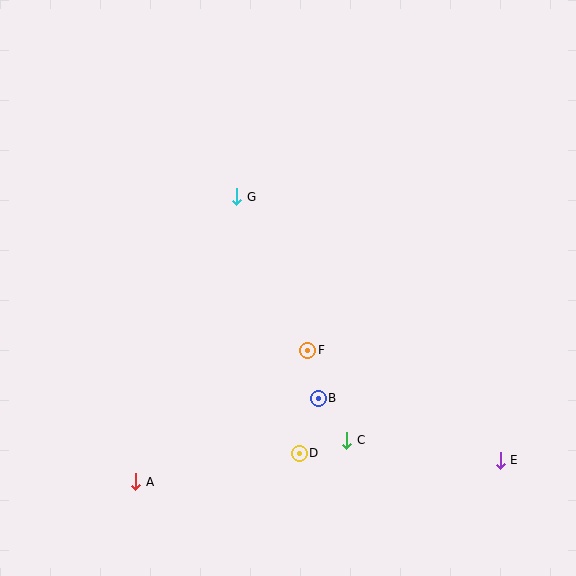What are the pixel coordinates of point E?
Point E is at (500, 460).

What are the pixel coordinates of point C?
Point C is at (347, 440).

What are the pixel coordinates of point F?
Point F is at (308, 350).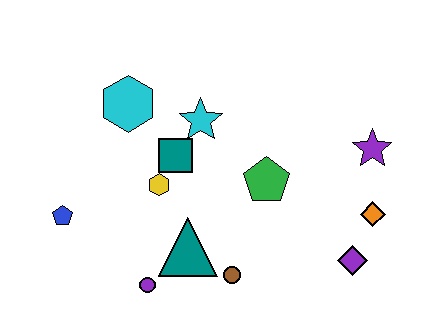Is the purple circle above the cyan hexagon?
No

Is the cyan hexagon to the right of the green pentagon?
No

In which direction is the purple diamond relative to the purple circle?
The purple diamond is to the right of the purple circle.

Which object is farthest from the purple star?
The blue pentagon is farthest from the purple star.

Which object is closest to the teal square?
The yellow hexagon is closest to the teal square.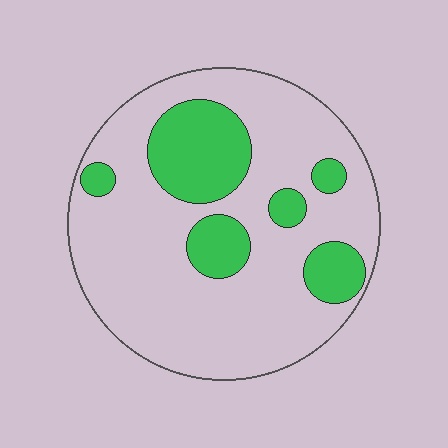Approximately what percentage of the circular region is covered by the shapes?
Approximately 25%.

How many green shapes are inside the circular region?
6.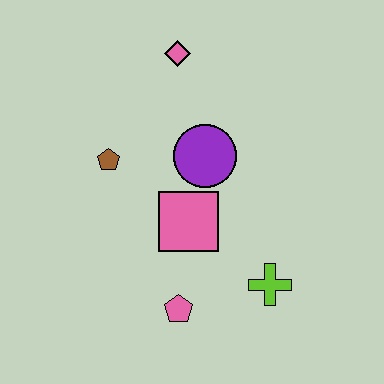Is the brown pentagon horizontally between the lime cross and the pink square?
No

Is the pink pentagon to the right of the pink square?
No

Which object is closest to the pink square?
The purple circle is closest to the pink square.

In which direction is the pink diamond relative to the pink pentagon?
The pink diamond is above the pink pentagon.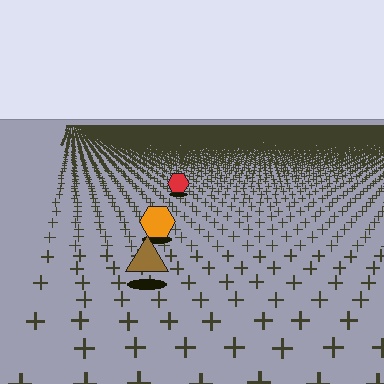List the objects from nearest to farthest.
From nearest to farthest: the brown triangle, the orange hexagon, the red hexagon.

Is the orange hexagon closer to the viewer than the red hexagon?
Yes. The orange hexagon is closer — you can tell from the texture gradient: the ground texture is coarser near it.